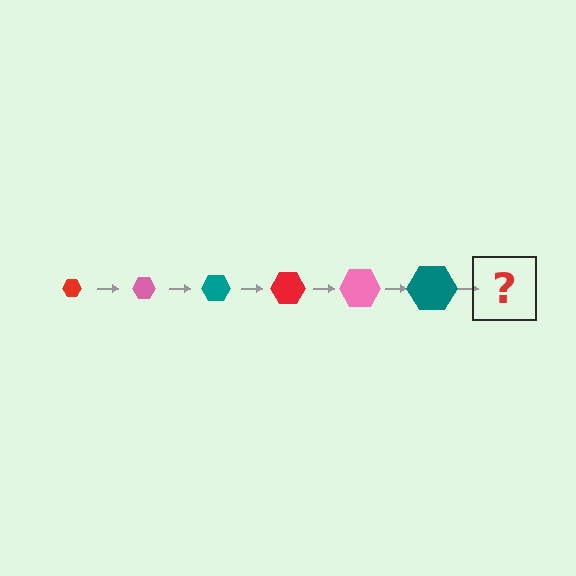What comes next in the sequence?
The next element should be a red hexagon, larger than the previous one.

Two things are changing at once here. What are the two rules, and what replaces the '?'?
The two rules are that the hexagon grows larger each step and the color cycles through red, pink, and teal. The '?' should be a red hexagon, larger than the previous one.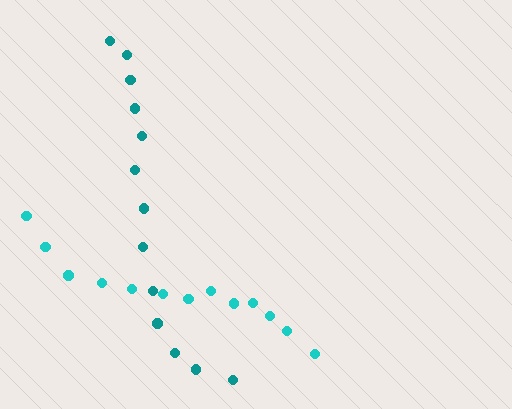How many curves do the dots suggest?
There are 2 distinct paths.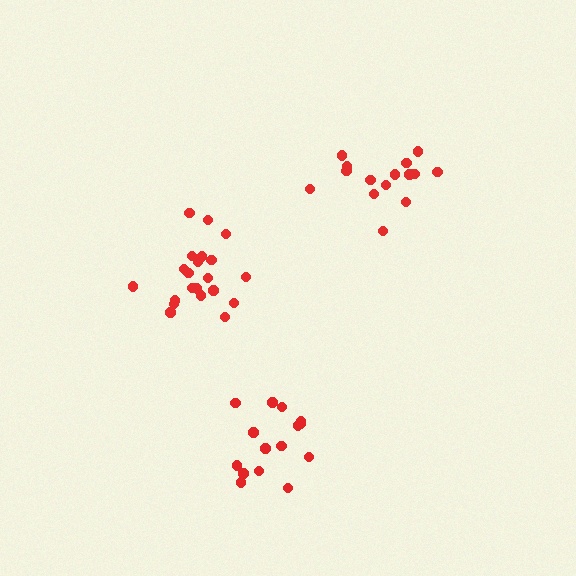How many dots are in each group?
Group 1: 21 dots, Group 2: 15 dots, Group 3: 15 dots (51 total).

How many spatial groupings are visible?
There are 3 spatial groupings.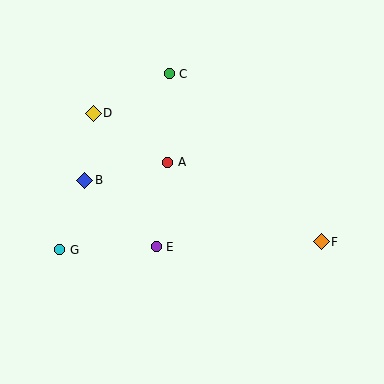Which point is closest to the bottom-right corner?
Point F is closest to the bottom-right corner.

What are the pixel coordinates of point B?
Point B is at (85, 180).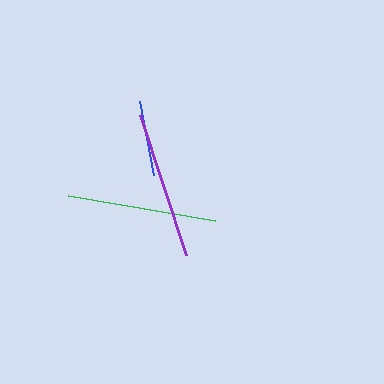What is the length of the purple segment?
The purple segment is approximately 148 pixels long.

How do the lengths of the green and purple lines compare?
The green and purple lines are approximately the same length.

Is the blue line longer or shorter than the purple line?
The purple line is longer than the blue line.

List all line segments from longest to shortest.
From longest to shortest: green, purple, blue.